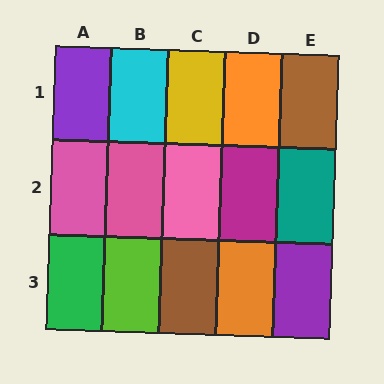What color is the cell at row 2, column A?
Pink.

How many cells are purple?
2 cells are purple.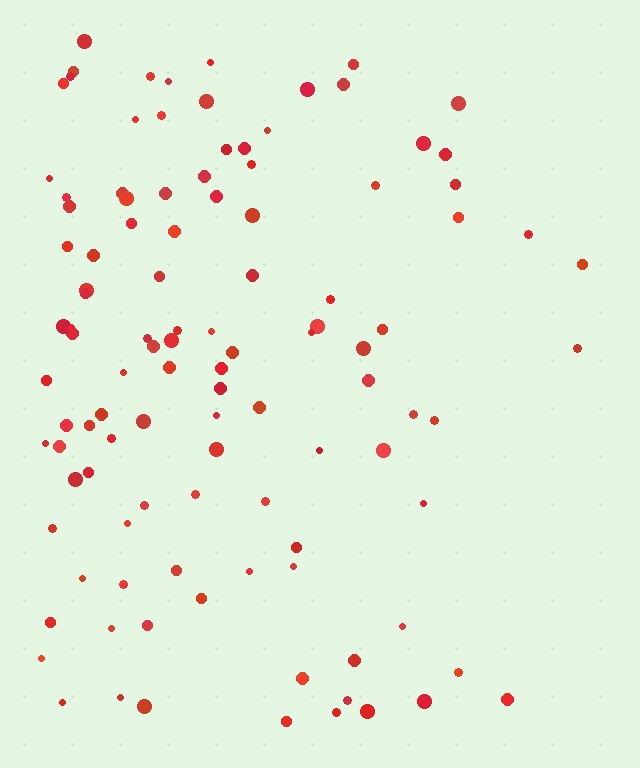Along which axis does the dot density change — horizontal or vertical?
Horizontal.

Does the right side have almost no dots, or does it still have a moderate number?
Still a moderate number, just noticeably fewer than the left.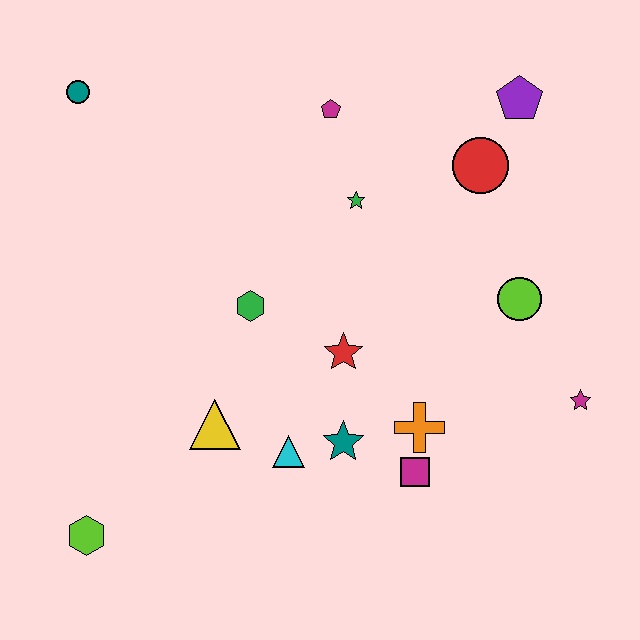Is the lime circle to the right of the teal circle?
Yes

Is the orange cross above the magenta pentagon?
No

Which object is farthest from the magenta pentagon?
The lime hexagon is farthest from the magenta pentagon.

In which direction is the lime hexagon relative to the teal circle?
The lime hexagon is below the teal circle.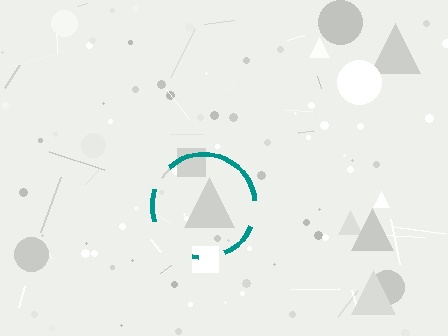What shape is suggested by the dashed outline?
The dashed outline suggests a circle.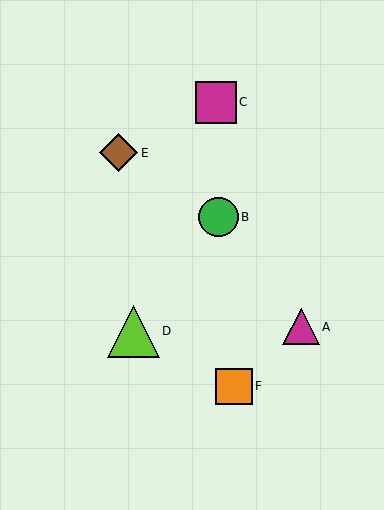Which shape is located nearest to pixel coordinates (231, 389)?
The orange square (labeled F) at (234, 386) is nearest to that location.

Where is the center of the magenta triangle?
The center of the magenta triangle is at (301, 327).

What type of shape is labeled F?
Shape F is an orange square.